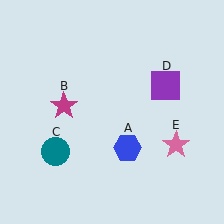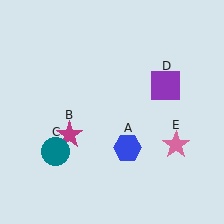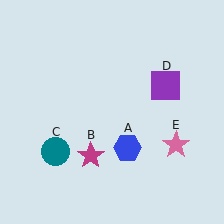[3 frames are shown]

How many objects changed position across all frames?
1 object changed position: magenta star (object B).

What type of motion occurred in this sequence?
The magenta star (object B) rotated counterclockwise around the center of the scene.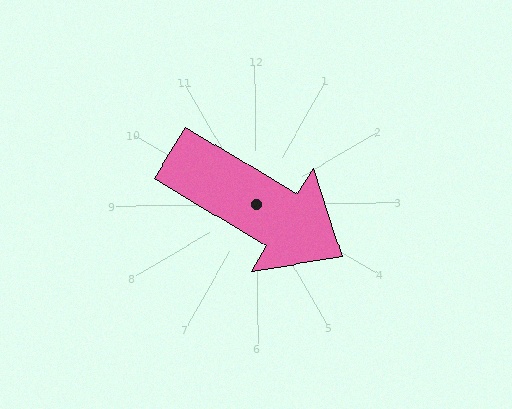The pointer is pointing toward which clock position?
Roughly 4 o'clock.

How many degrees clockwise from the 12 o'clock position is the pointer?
Approximately 122 degrees.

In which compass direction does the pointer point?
Southeast.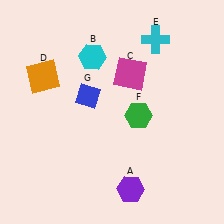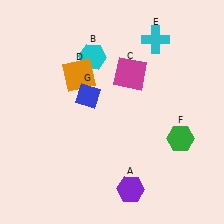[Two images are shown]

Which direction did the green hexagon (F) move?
The green hexagon (F) moved right.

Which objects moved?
The objects that moved are: the orange square (D), the green hexagon (F).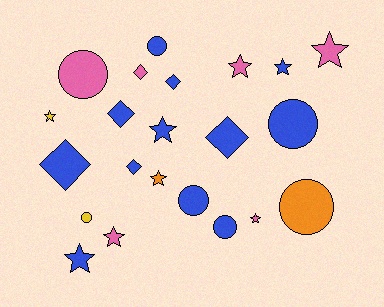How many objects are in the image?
There are 22 objects.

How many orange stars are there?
There is 1 orange star.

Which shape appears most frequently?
Star, with 9 objects.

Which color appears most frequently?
Blue, with 12 objects.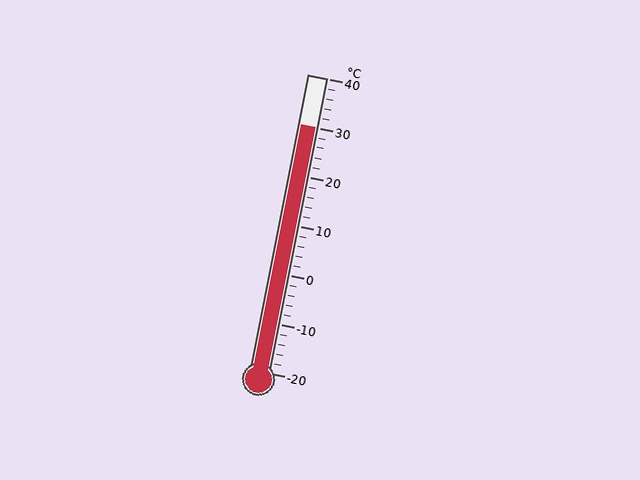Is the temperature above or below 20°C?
The temperature is above 20°C.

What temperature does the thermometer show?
The thermometer shows approximately 30°C.